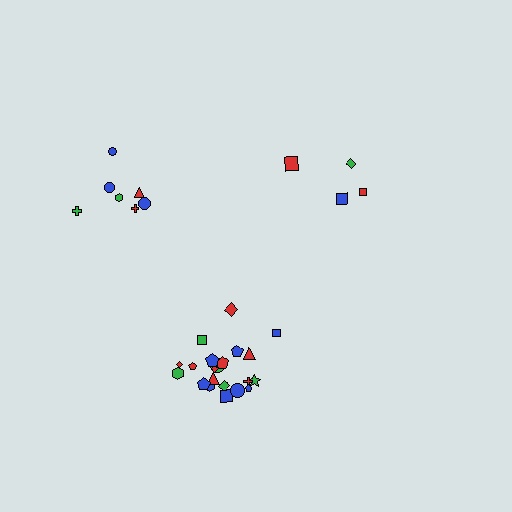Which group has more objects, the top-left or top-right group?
The top-left group.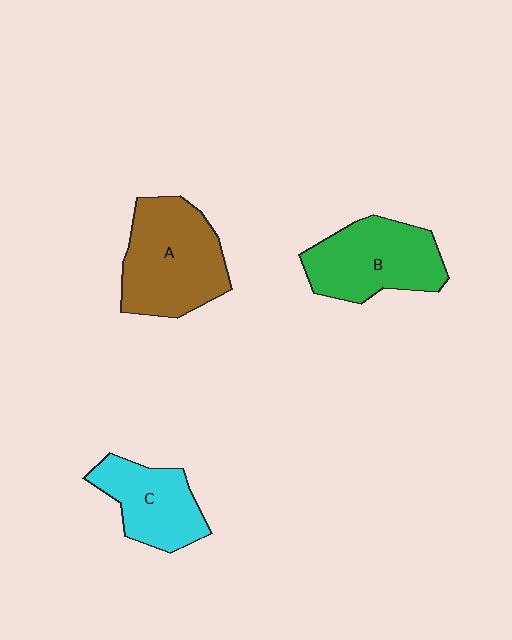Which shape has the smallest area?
Shape C (cyan).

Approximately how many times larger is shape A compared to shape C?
Approximately 1.5 times.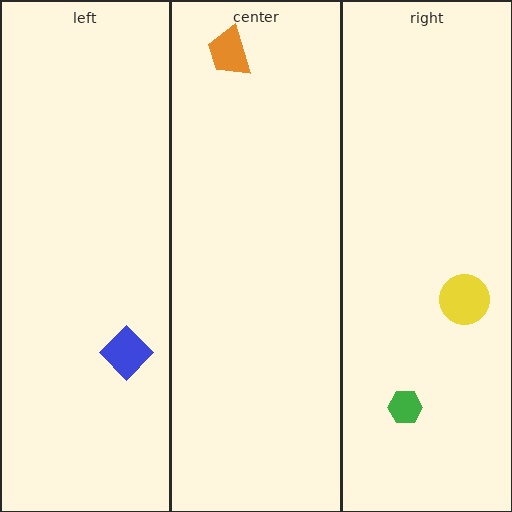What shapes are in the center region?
The orange trapezoid.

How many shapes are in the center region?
1.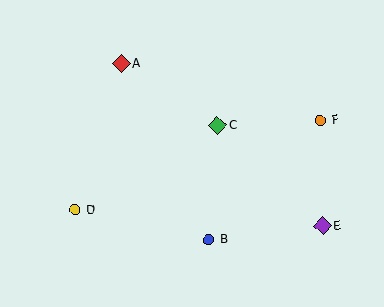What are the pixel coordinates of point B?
Point B is at (209, 239).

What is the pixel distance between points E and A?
The distance between E and A is 259 pixels.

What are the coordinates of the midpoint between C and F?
The midpoint between C and F is at (269, 123).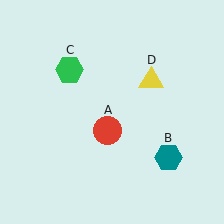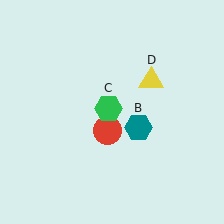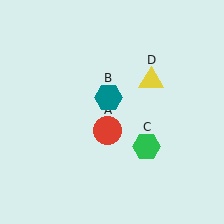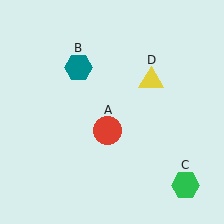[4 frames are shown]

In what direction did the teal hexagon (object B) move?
The teal hexagon (object B) moved up and to the left.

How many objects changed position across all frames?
2 objects changed position: teal hexagon (object B), green hexagon (object C).